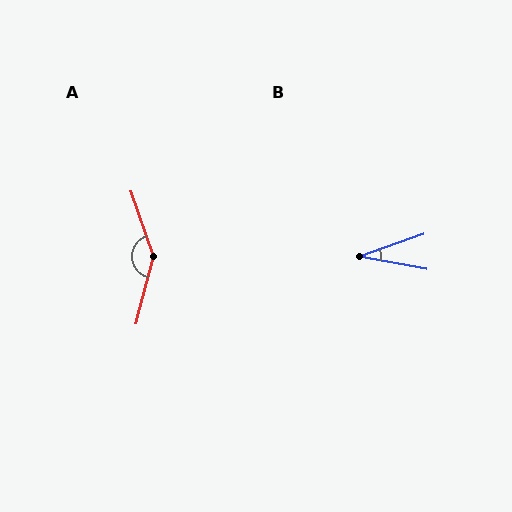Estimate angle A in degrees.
Approximately 146 degrees.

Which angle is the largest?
A, at approximately 146 degrees.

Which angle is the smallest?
B, at approximately 30 degrees.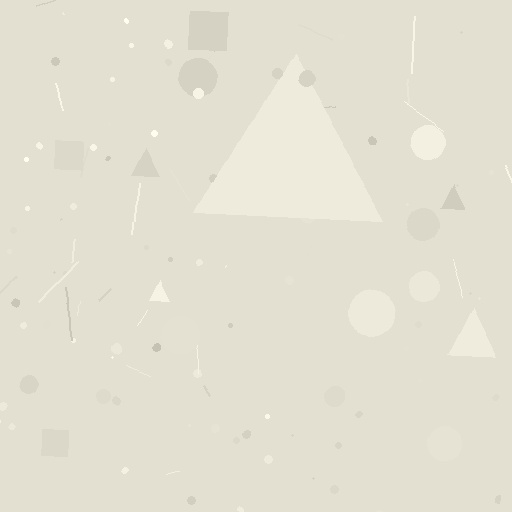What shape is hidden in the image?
A triangle is hidden in the image.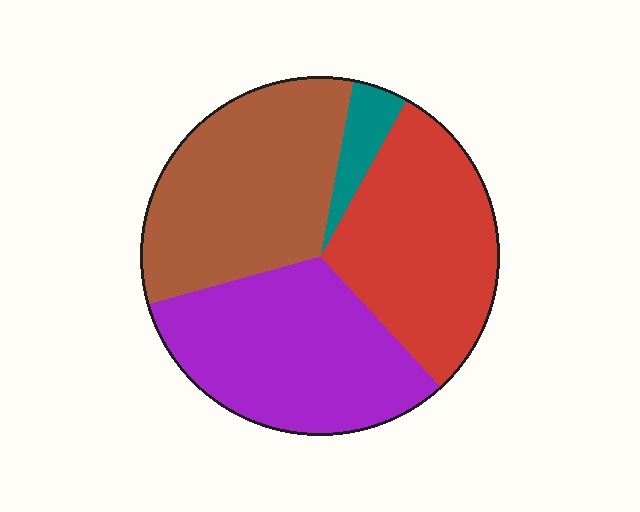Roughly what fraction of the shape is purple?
Purple takes up between a quarter and a half of the shape.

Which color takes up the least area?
Teal, at roughly 5%.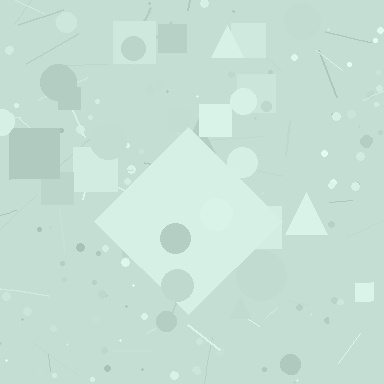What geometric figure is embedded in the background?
A diamond is embedded in the background.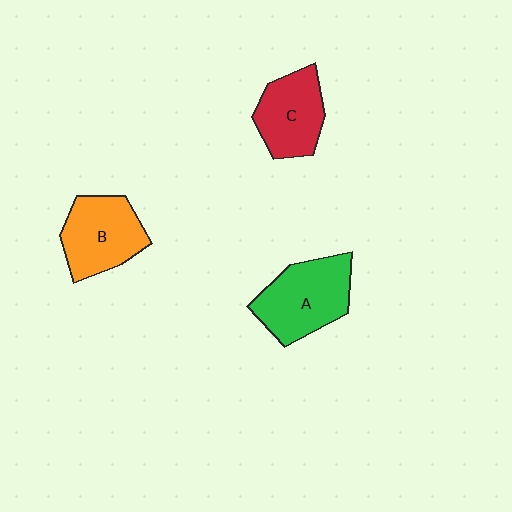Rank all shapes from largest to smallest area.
From largest to smallest: A (green), B (orange), C (red).